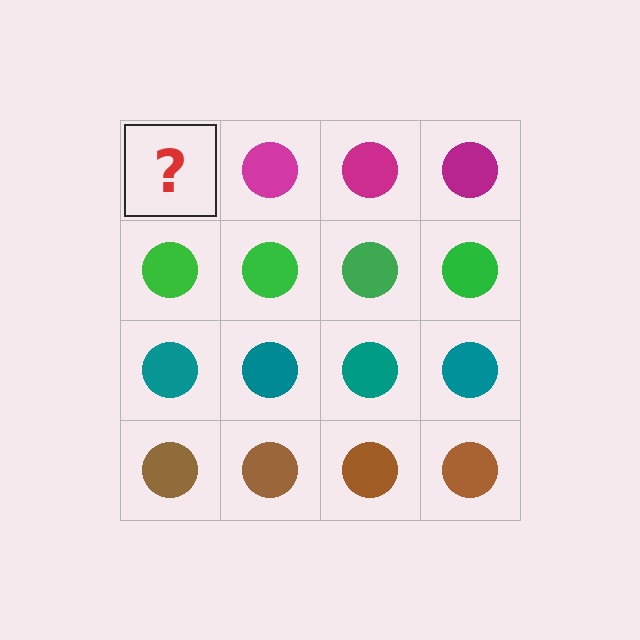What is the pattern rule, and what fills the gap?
The rule is that each row has a consistent color. The gap should be filled with a magenta circle.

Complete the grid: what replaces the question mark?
The question mark should be replaced with a magenta circle.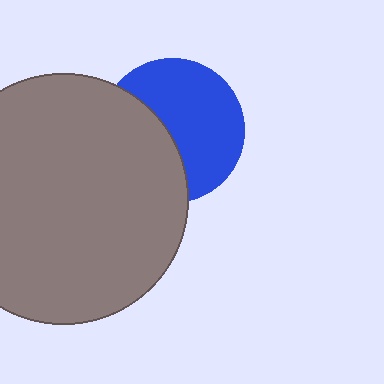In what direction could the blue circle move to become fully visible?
The blue circle could move right. That would shift it out from behind the gray circle entirely.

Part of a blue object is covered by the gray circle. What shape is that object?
It is a circle.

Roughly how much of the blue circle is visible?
About half of it is visible (roughly 59%).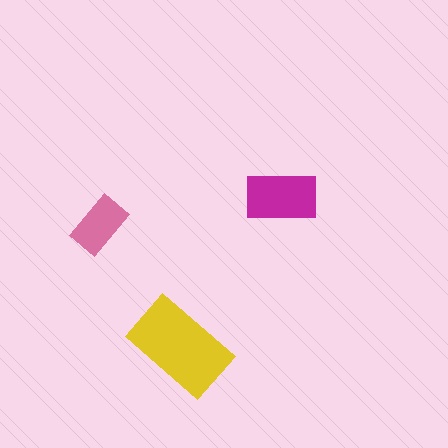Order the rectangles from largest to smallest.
the yellow one, the magenta one, the pink one.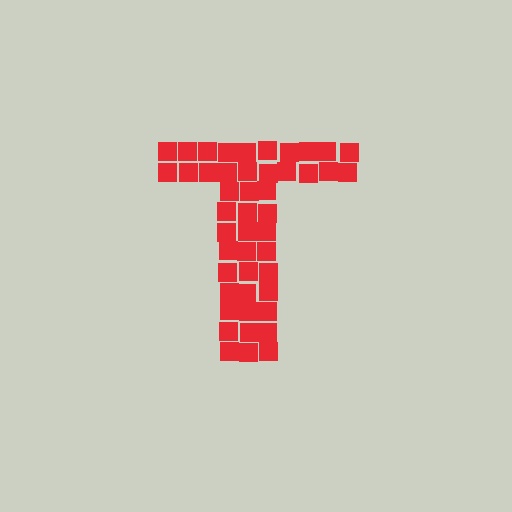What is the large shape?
The large shape is the letter T.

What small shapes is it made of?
It is made of small squares.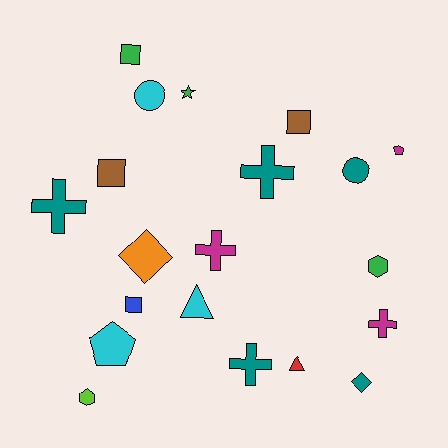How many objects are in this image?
There are 20 objects.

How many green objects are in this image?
There are 3 green objects.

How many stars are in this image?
There is 1 star.